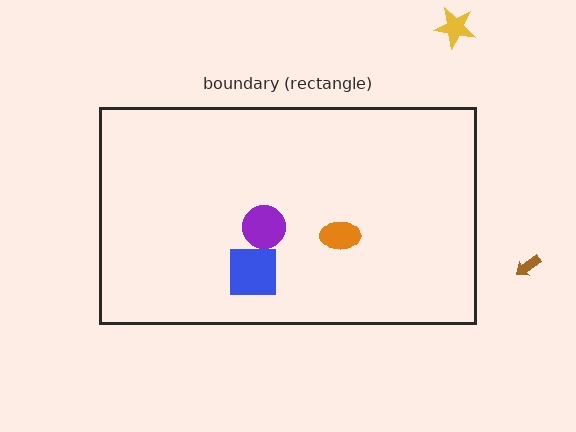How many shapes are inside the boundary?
3 inside, 2 outside.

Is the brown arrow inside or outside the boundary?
Outside.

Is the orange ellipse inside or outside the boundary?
Inside.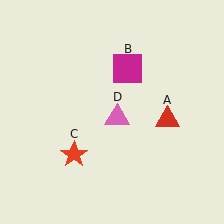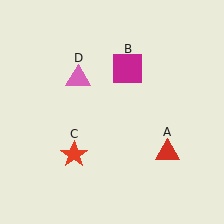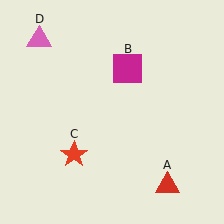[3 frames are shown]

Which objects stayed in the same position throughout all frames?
Magenta square (object B) and red star (object C) remained stationary.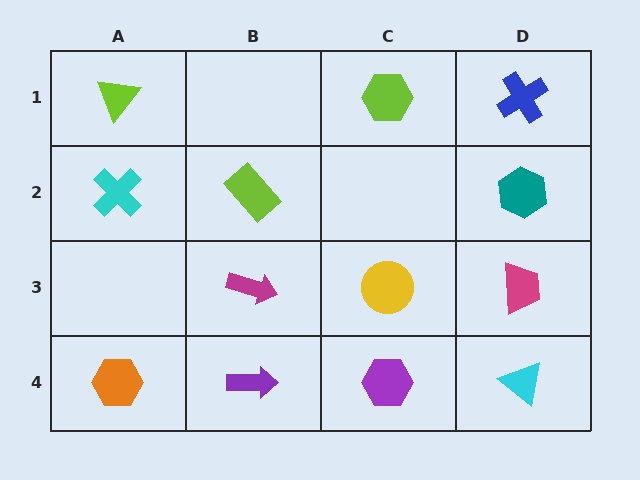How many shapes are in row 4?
4 shapes.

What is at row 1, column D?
A blue cross.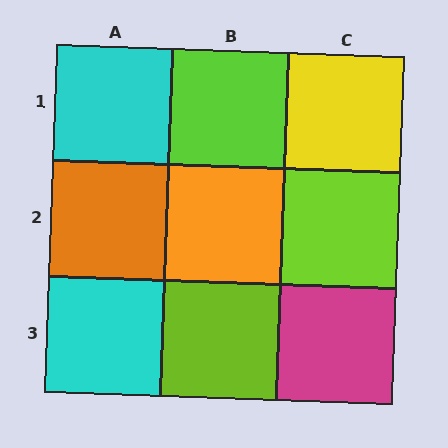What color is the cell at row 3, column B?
Lime.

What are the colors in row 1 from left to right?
Cyan, lime, yellow.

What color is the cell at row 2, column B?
Orange.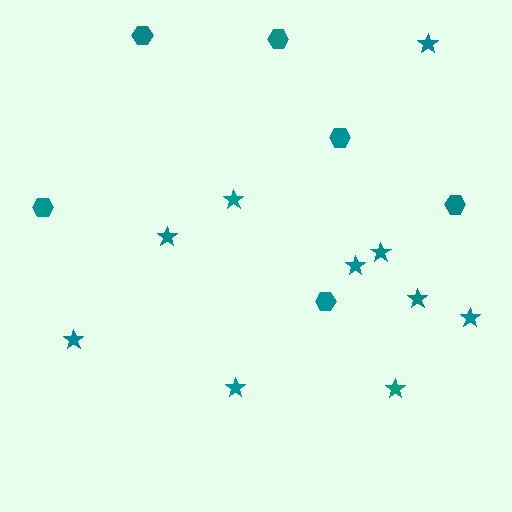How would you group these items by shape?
There are 2 groups: one group of stars (10) and one group of hexagons (6).